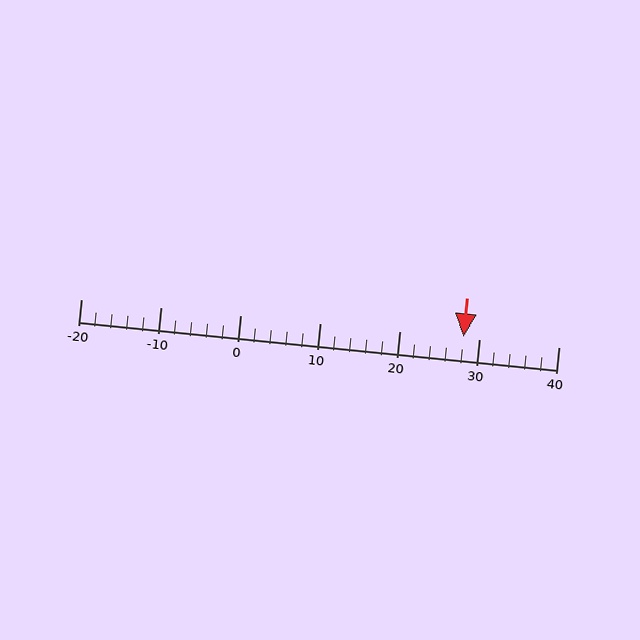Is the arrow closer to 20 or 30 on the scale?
The arrow is closer to 30.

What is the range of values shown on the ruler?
The ruler shows values from -20 to 40.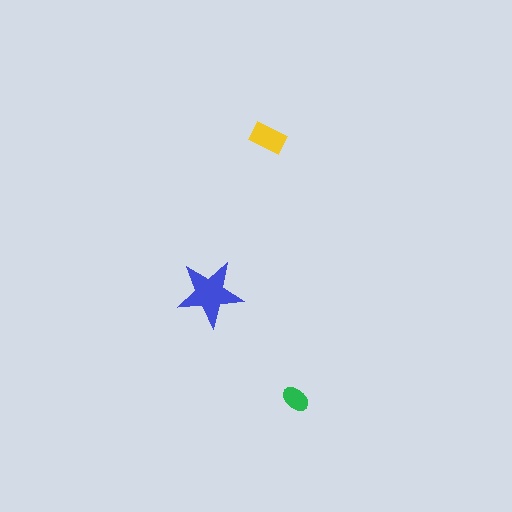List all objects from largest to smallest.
The blue star, the yellow rectangle, the green ellipse.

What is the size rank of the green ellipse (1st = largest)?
3rd.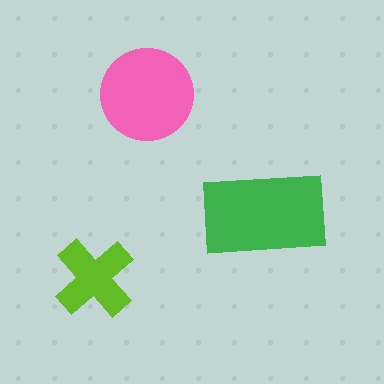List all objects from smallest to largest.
The lime cross, the pink circle, the green rectangle.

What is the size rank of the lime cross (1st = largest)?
3rd.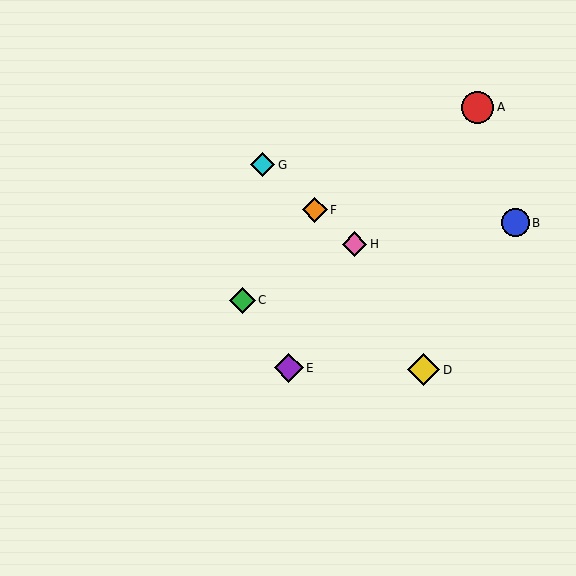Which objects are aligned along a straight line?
Objects F, G, H are aligned along a straight line.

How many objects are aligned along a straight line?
3 objects (F, G, H) are aligned along a straight line.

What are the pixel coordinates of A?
Object A is at (478, 107).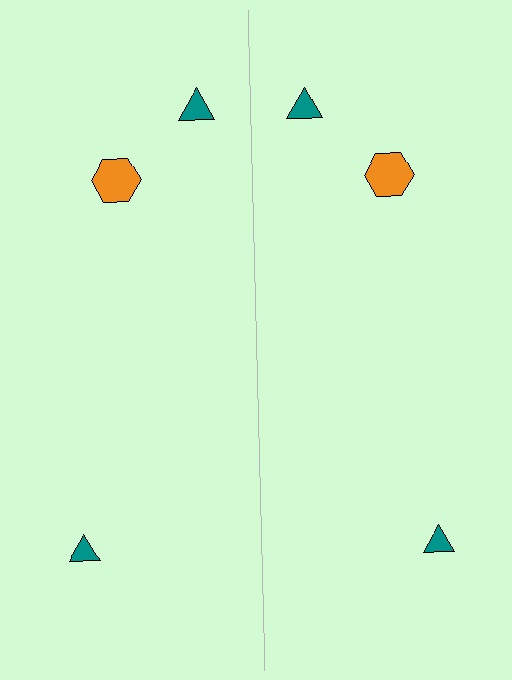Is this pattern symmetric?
Yes, this pattern has bilateral (reflection) symmetry.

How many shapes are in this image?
There are 6 shapes in this image.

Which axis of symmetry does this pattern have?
The pattern has a vertical axis of symmetry running through the center of the image.